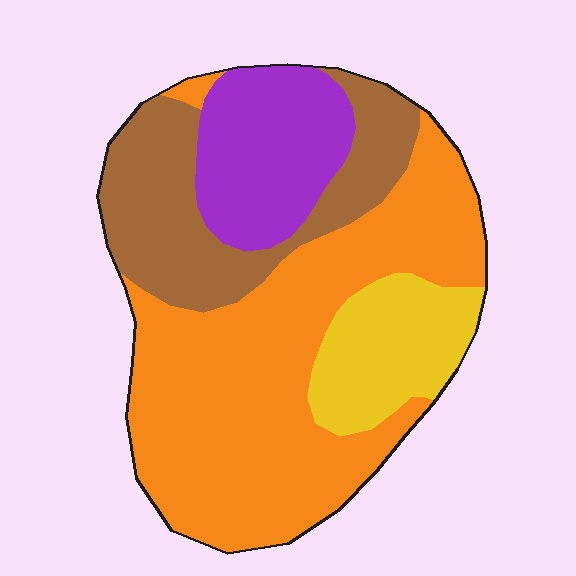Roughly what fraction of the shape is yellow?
Yellow takes up about one eighth (1/8) of the shape.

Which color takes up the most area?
Orange, at roughly 50%.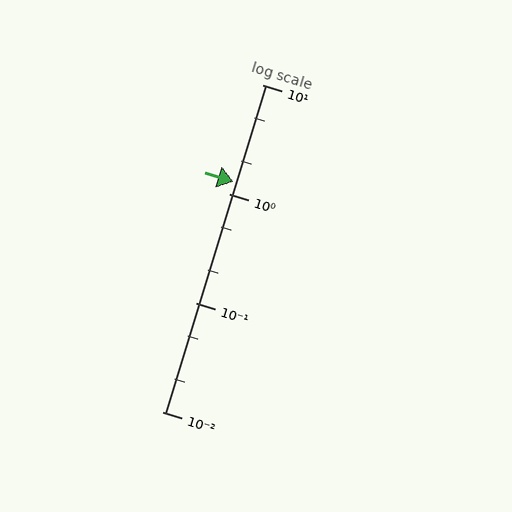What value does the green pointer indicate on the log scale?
The pointer indicates approximately 1.3.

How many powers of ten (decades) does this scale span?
The scale spans 3 decades, from 0.01 to 10.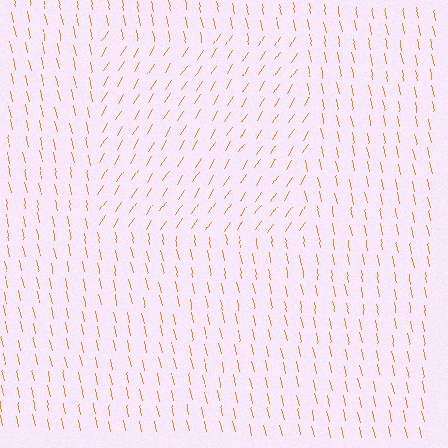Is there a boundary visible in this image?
Yes, there is a texture boundary formed by a change in line orientation.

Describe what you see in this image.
The image is filled with small orange line segments. A rectangle region in the image has lines oriented differently from the surrounding lines, creating a visible texture boundary.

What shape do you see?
I see a rectangle.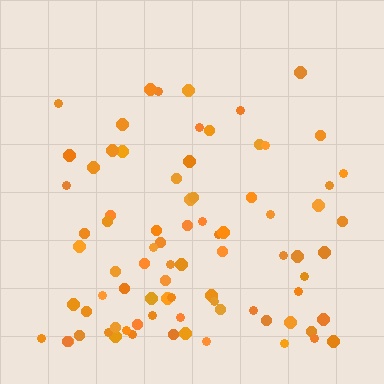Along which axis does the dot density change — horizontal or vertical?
Vertical.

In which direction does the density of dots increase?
From top to bottom, with the bottom side densest.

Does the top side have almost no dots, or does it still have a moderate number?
Still a moderate number, just noticeably fewer than the bottom.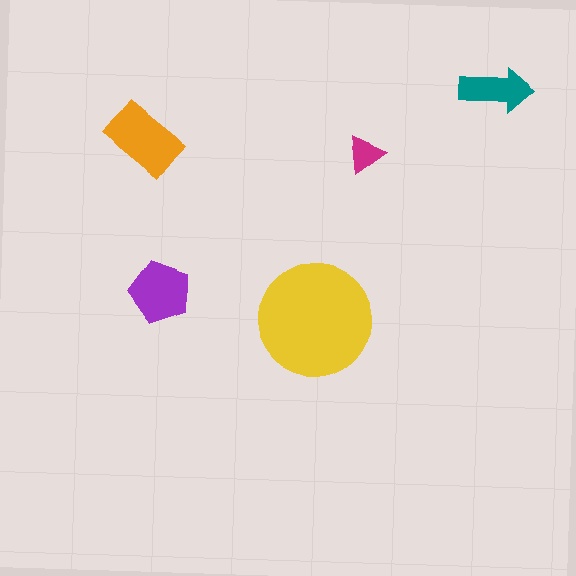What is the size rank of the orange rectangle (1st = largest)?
2nd.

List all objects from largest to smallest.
The yellow circle, the orange rectangle, the purple pentagon, the teal arrow, the magenta triangle.